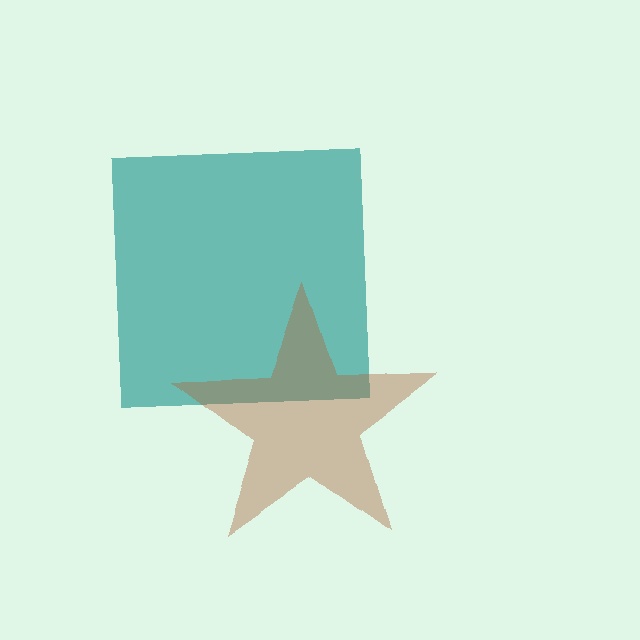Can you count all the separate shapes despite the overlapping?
Yes, there are 2 separate shapes.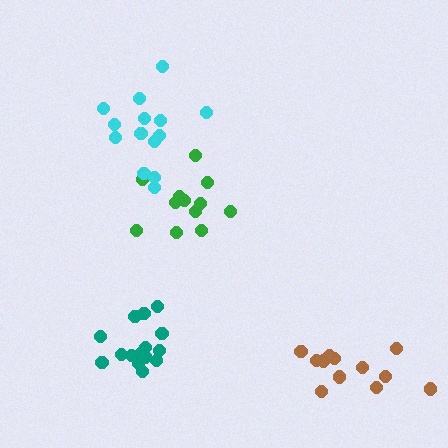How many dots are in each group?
Group 1: 12 dots, Group 2: 15 dots, Group 3: 12 dots, Group 4: 14 dots (53 total).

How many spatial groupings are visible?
There are 4 spatial groupings.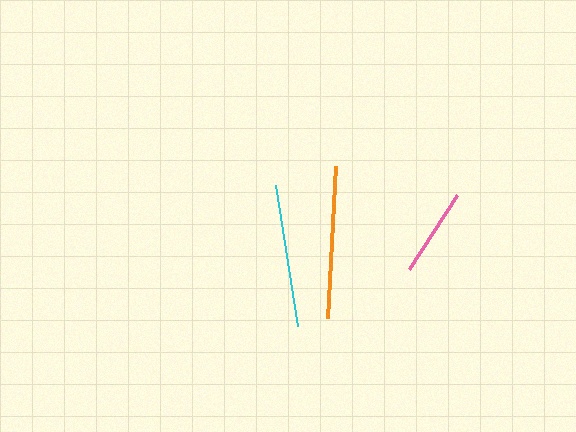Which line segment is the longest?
The orange line is the longest at approximately 152 pixels.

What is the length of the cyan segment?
The cyan segment is approximately 143 pixels long.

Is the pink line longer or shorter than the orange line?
The orange line is longer than the pink line.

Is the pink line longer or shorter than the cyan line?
The cyan line is longer than the pink line.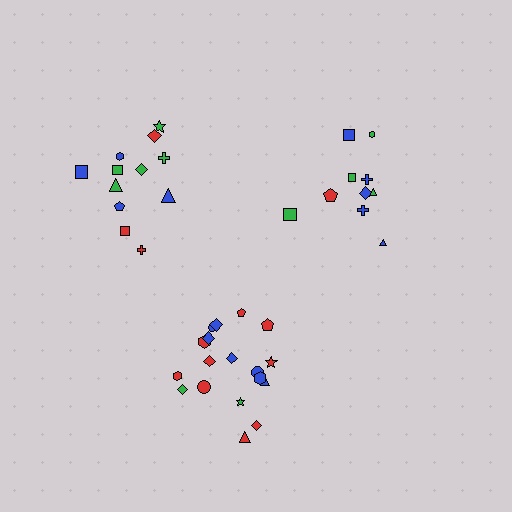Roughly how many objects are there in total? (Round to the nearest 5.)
Roughly 40 objects in total.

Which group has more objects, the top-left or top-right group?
The top-left group.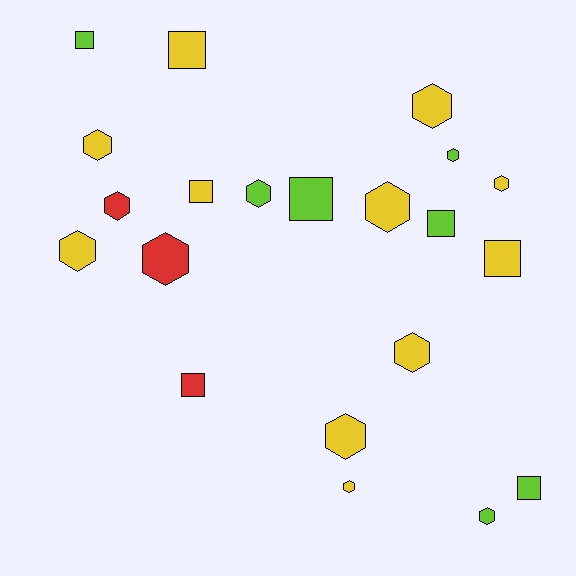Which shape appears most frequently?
Hexagon, with 13 objects.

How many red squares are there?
There is 1 red square.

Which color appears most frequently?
Yellow, with 11 objects.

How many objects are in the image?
There are 21 objects.